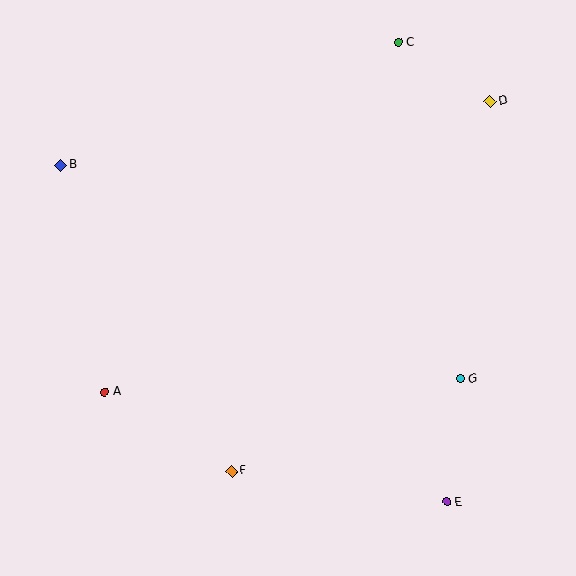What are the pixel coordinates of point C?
Point C is at (398, 42).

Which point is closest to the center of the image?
Point F at (232, 471) is closest to the center.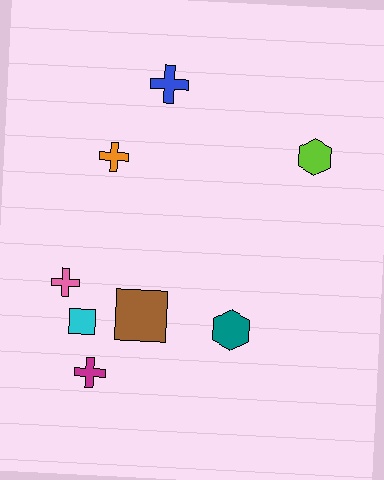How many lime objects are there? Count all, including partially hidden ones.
There is 1 lime object.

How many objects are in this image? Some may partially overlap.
There are 8 objects.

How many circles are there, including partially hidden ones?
There are no circles.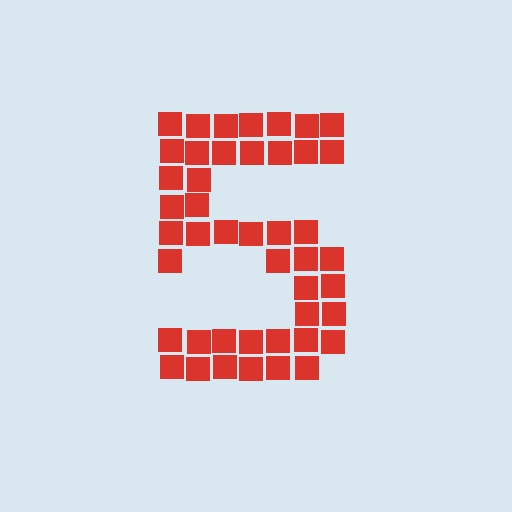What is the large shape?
The large shape is the digit 5.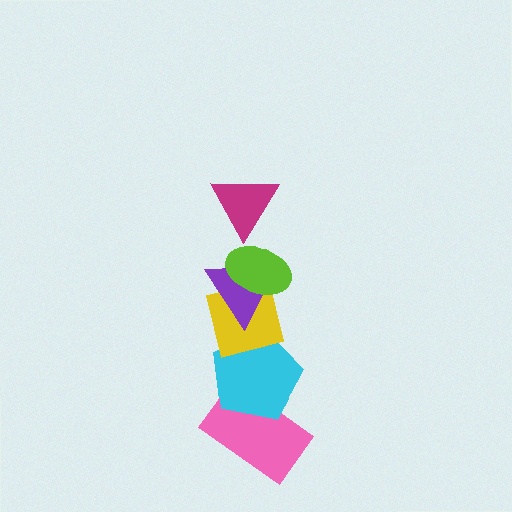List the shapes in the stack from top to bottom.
From top to bottom: the magenta triangle, the lime ellipse, the purple triangle, the yellow square, the cyan pentagon, the pink rectangle.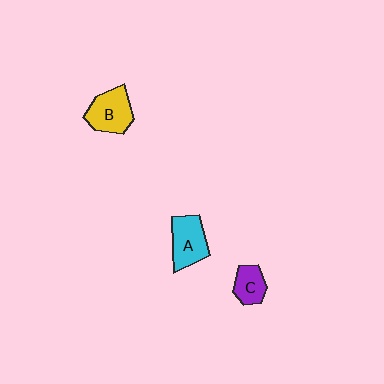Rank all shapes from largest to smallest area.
From largest to smallest: B (yellow), A (cyan), C (purple).